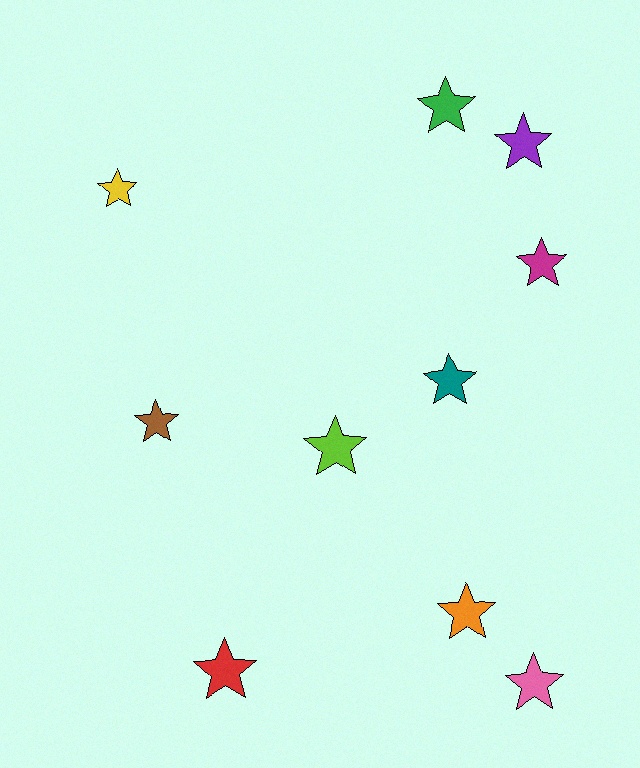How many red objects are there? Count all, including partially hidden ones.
There is 1 red object.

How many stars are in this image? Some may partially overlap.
There are 10 stars.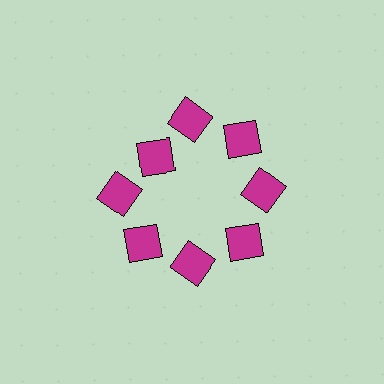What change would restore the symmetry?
The symmetry would be restored by moving it outward, back onto the ring so that all 8 squares sit at equal angles and equal distance from the center.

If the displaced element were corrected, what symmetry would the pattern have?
It would have 8-fold rotational symmetry — the pattern would map onto itself every 45 degrees.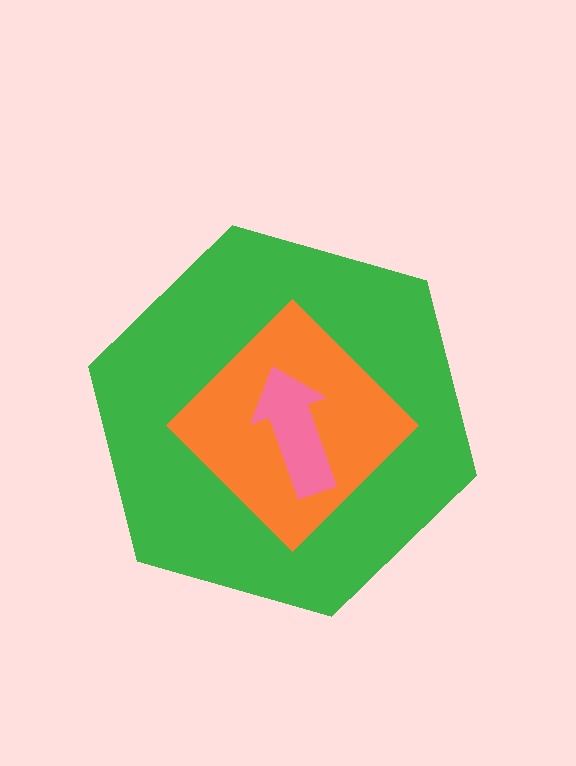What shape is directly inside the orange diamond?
The pink arrow.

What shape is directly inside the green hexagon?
The orange diamond.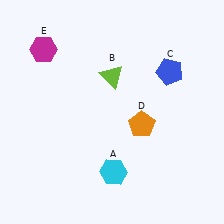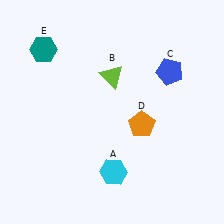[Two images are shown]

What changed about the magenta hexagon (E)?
In Image 1, E is magenta. In Image 2, it changed to teal.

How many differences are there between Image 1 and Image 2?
There is 1 difference between the two images.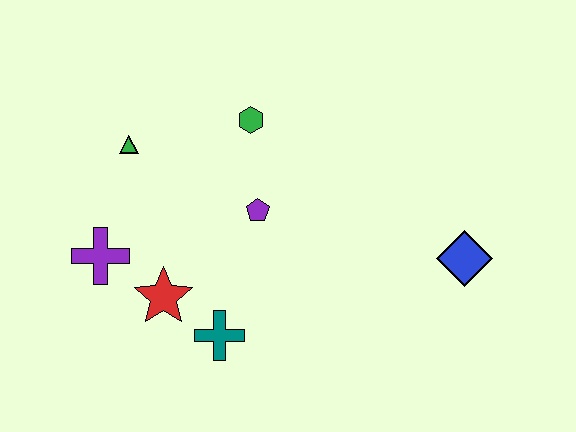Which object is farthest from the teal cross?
The blue diamond is farthest from the teal cross.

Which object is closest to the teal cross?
The red star is closest to the teal cross.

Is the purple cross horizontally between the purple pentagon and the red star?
No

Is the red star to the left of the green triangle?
No